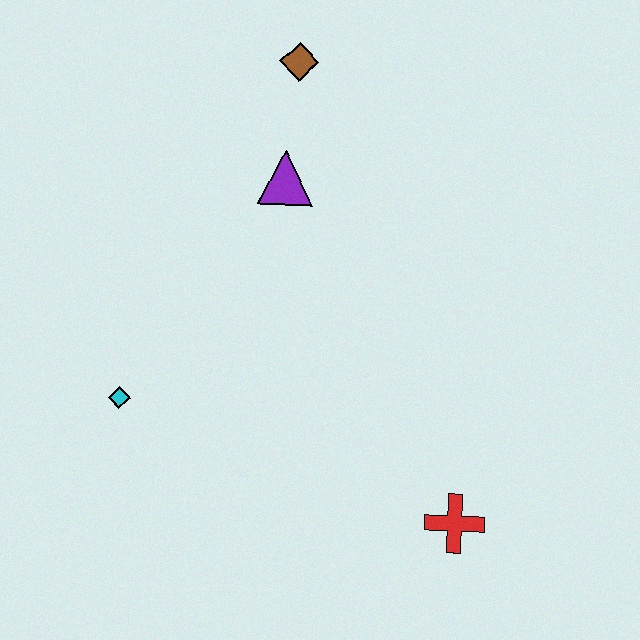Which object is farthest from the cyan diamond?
The brown diamond is farthest from the cyan diamond.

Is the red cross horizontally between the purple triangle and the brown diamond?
No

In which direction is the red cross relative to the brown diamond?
The red cross is below the brown diamond.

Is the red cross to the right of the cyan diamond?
Yes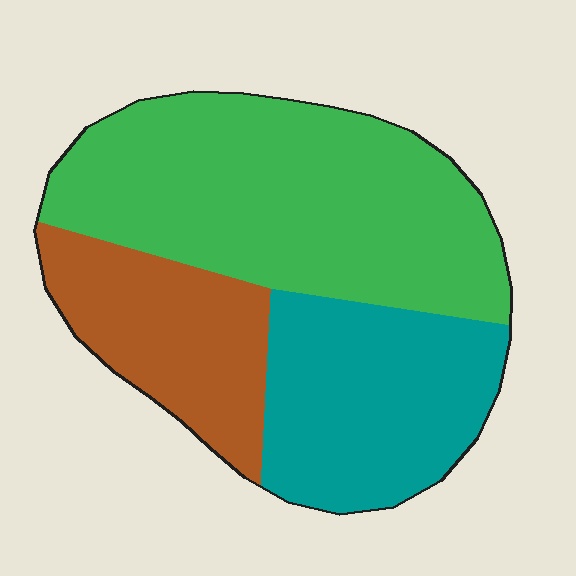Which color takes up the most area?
Green, at roughly 50%.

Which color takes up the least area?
Brown, at roughly 20%.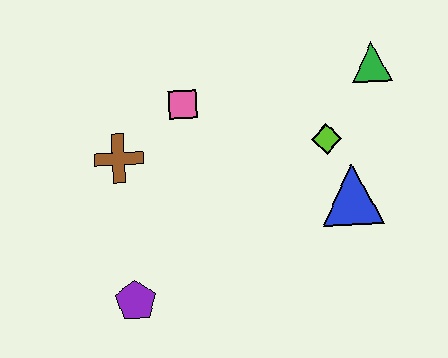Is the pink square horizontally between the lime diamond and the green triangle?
No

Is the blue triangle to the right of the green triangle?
No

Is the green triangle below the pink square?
No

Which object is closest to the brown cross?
The pink square is closest to the brown cross.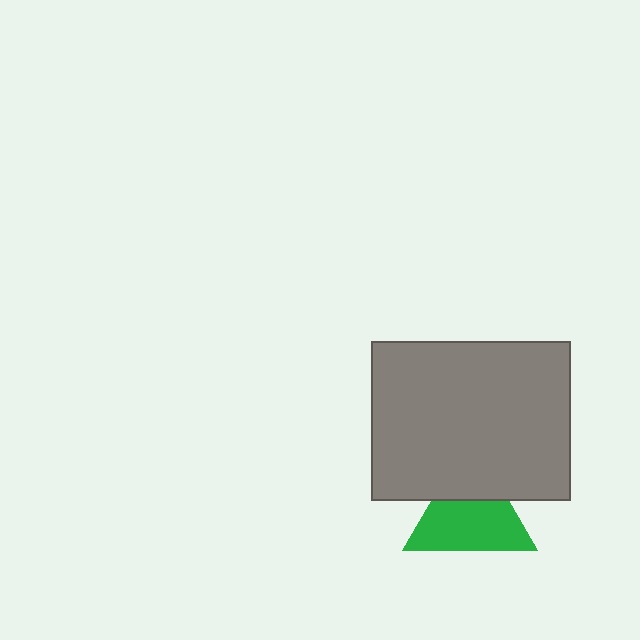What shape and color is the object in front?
The object in front is a gray rectangle.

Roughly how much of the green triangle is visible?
Most of it is visible (roughly 67%).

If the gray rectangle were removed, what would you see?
You would see the complete green triangle.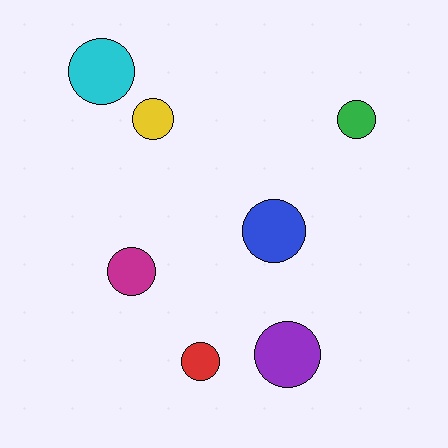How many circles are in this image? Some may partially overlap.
There are 7 circles.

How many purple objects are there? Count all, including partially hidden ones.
There is 1 purple object.